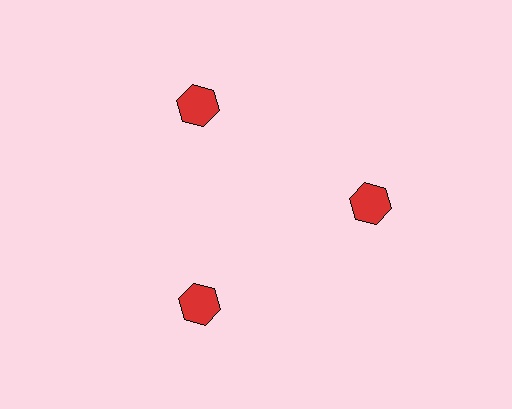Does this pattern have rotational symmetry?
Yes, this pattern has 3-fold rotational symmetry. It looks the same after rotating 120 degrees around the center.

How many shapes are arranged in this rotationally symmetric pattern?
There are 3 shapes, arranged in 3 groups of 1.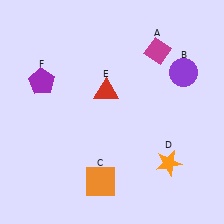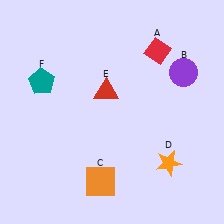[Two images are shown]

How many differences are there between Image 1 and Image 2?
There are 2 differences between the two images.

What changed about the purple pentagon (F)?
In Image 1, F is purple. In Image 2, it changed to teal.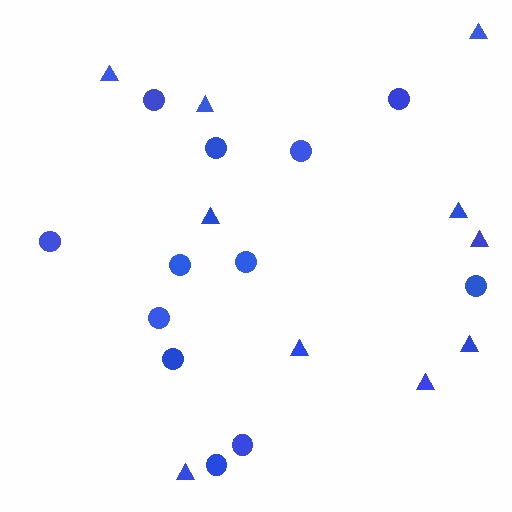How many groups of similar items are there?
There are 2 groups: one group of triangles (10) and one group of circles (12).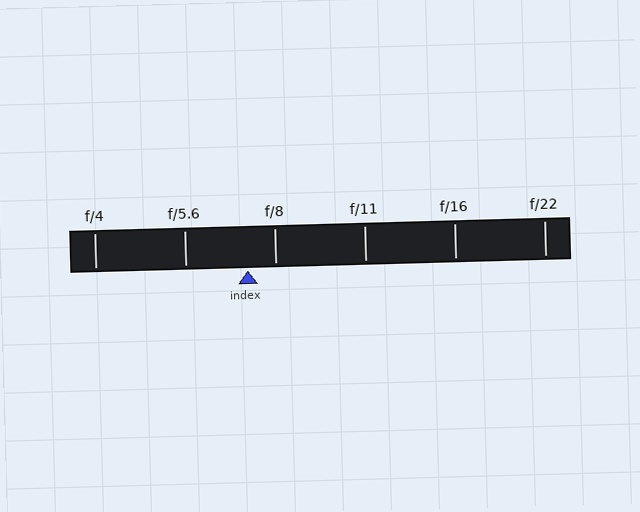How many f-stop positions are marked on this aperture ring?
There are 6 f-stop positions marked.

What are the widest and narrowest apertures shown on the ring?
The widest aperture shown is f/4 and the narrowest is f/22.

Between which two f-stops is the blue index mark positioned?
The index mark is between f/5.6 and f/8.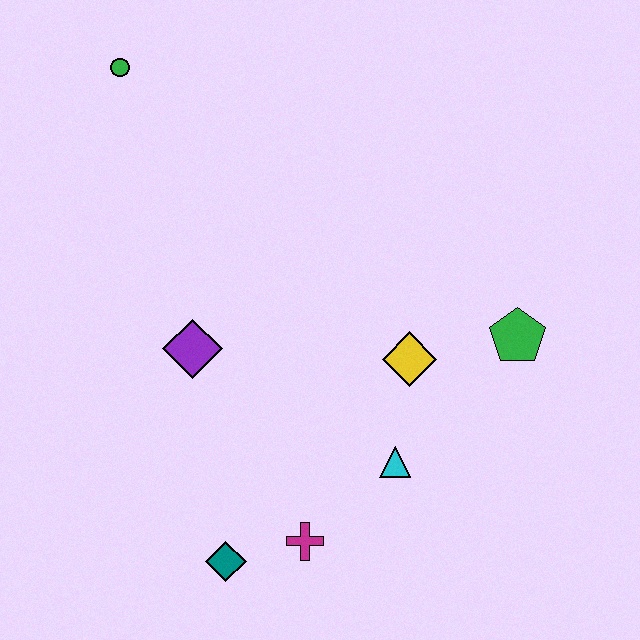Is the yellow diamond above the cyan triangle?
Yes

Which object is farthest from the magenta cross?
The green circle is farthest from the magenta cross.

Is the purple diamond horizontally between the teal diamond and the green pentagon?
No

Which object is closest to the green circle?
The purple diamond is closest to the green circle.